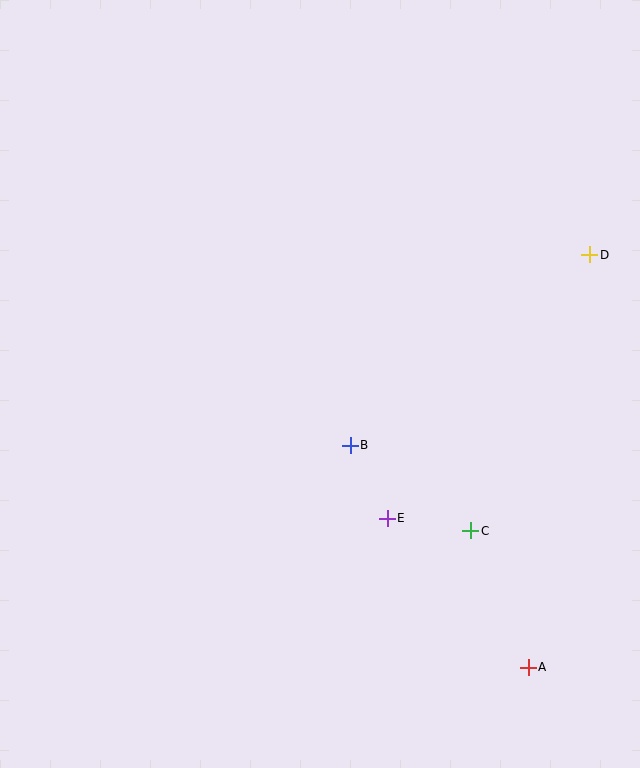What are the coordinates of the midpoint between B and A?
The midpoint between B and A is at (439, 556).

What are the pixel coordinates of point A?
Point A is at (528, 667).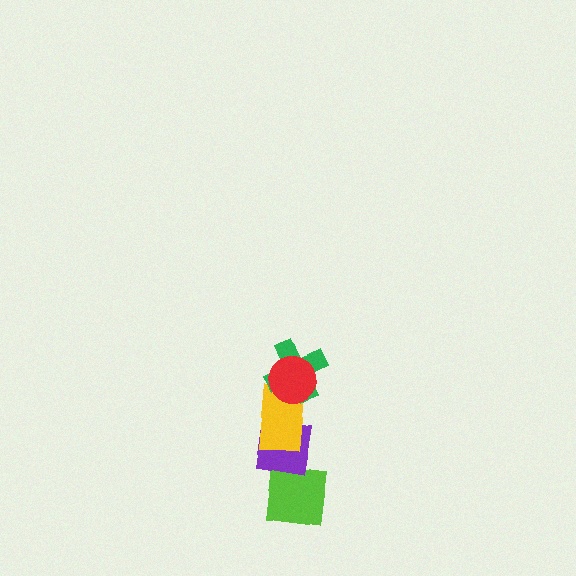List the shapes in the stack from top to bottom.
From top to bottom: the red circle, the green cross, the yellow rectangle, the purple square, the lime square.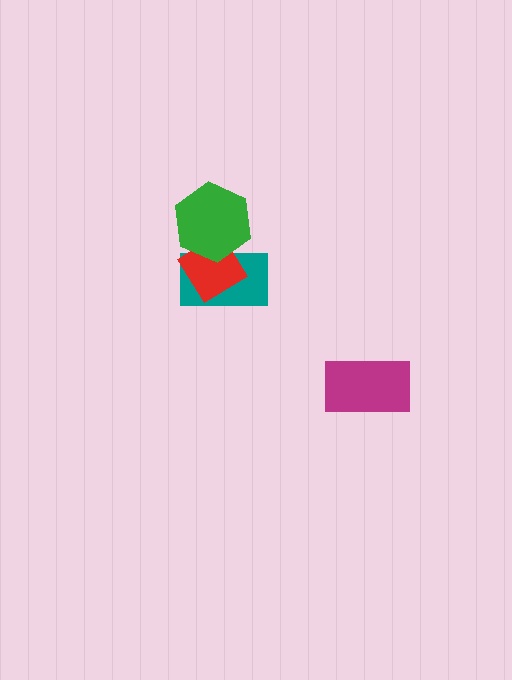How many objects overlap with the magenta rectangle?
0 objects overlap with the magenta rectangle.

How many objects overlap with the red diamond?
2 objects overlap with the red diamond.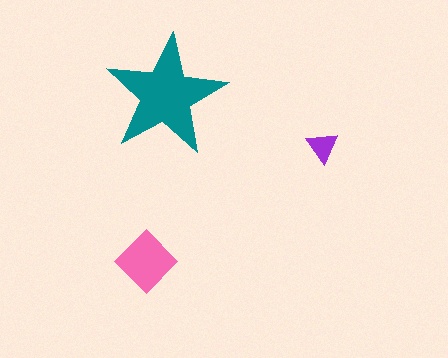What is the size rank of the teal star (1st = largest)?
1st.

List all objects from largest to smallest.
The teal star, the pink diamond, the purple triangle.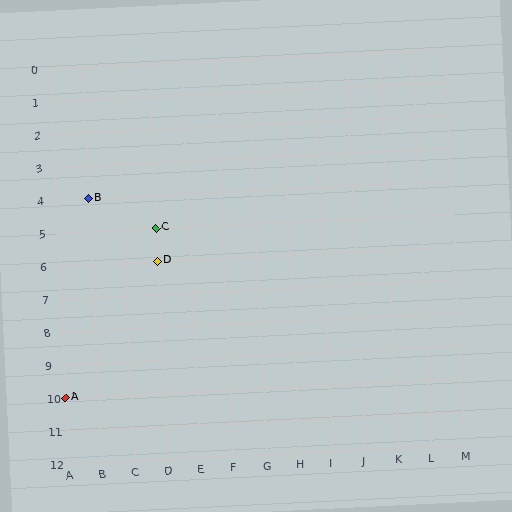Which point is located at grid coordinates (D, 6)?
Point D is at (D, 6).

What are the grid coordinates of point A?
Point A is at grid coordinates (A, 10).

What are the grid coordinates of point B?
Point B is at grid coordinates (B, 4).